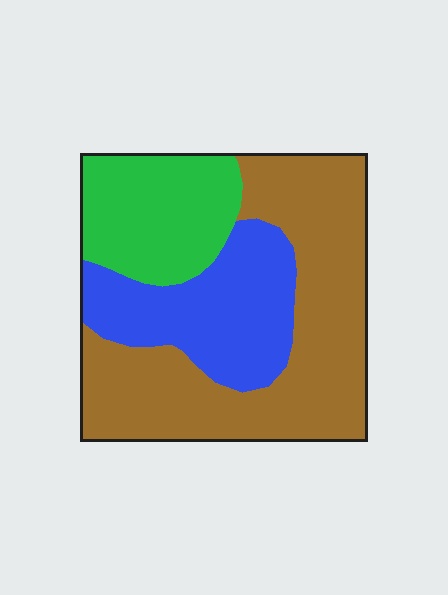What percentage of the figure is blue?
Blue takes up between a sixth and a third of the figure.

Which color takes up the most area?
Brown, at roughly 50%.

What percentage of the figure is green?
Green takes up about one fifth (1/5) of the figure.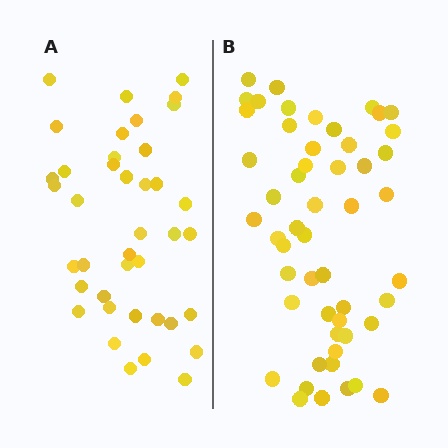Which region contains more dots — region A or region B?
Region B (the right region) has more dots.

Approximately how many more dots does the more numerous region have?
Region B has roughly 12 or so more dots than region A.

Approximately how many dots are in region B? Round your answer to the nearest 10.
About 50 dots. (The exact count is 52, which rounds to 50.)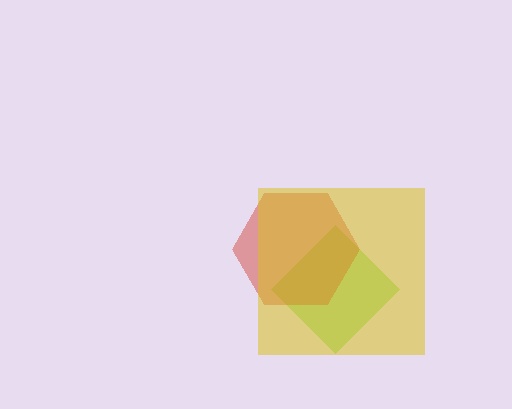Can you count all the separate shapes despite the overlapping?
Yes, there are 3 separate shapes.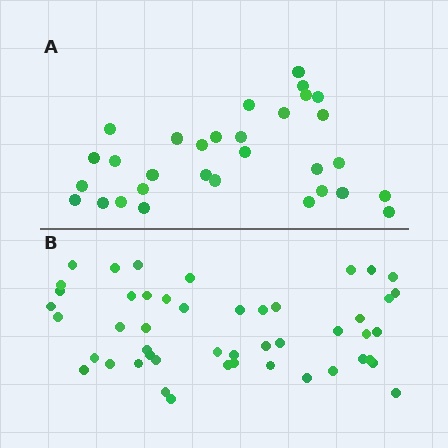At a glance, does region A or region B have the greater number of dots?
Region B (the bottom region) has more dots.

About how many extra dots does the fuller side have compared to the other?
Region B has approximately 15 more dots than region A.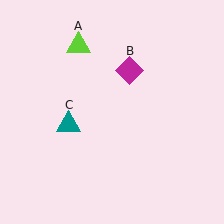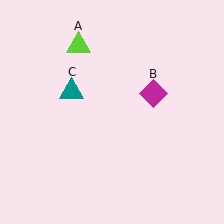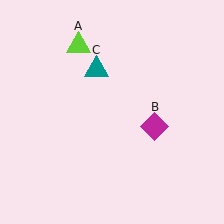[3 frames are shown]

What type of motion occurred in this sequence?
The magenta diamond (object B), teal triangle (object C) rotated clockwise around the center of the scene.